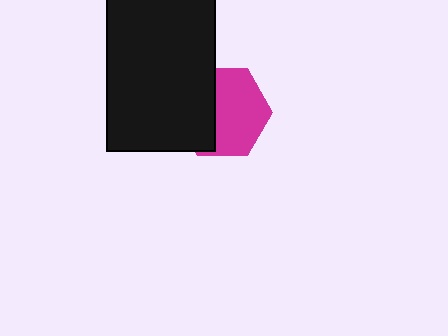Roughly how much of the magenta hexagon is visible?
About half of it is visible (roughly 60%).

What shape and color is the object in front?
The object in front is a black rectangle.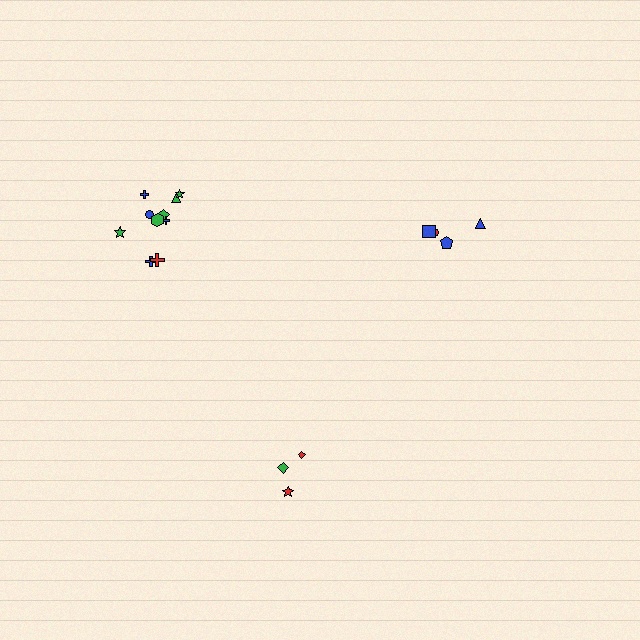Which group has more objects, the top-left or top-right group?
The top-left group.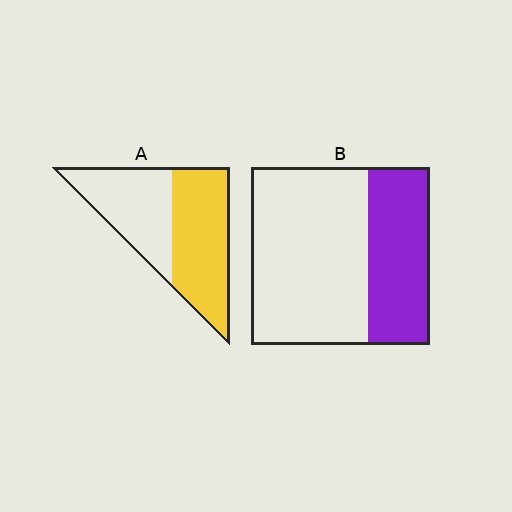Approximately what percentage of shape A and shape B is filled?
A is approximately 55% and B is approximately 35%.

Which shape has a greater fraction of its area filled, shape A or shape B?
Shape A.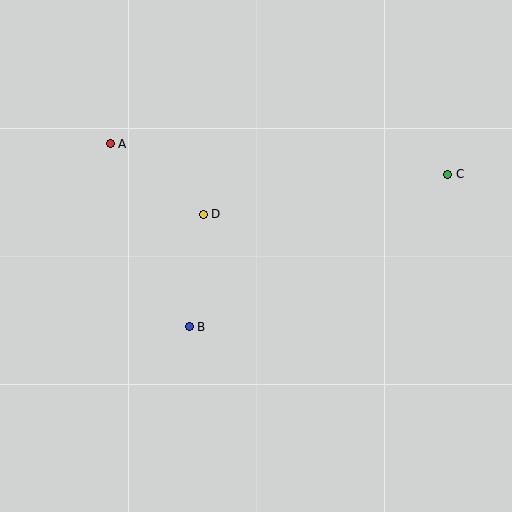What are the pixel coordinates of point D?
Point D is at (203, 214).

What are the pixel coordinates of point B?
Point B is at (189, 327).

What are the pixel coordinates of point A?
Point A is at (110, 144).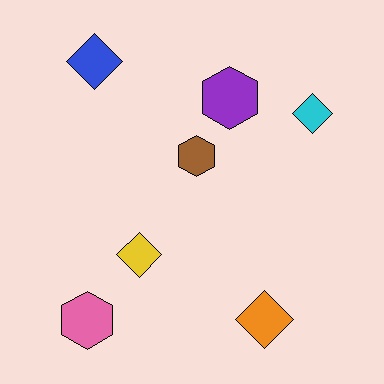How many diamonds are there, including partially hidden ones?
There are 4 diamonds.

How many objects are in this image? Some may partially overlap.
There are 7 objects.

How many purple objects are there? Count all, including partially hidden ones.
There is 1 purple object.